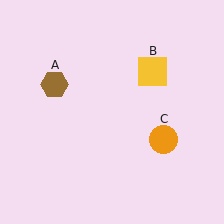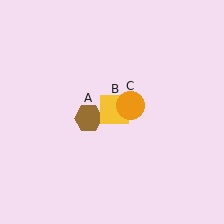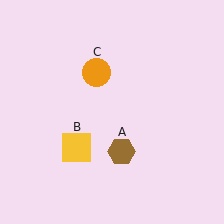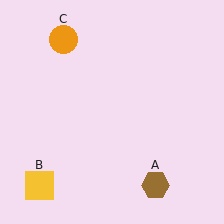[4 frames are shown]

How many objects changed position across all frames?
3 objects changed position: brown hexagon (object A), yellow square (object B), orange circle (object C).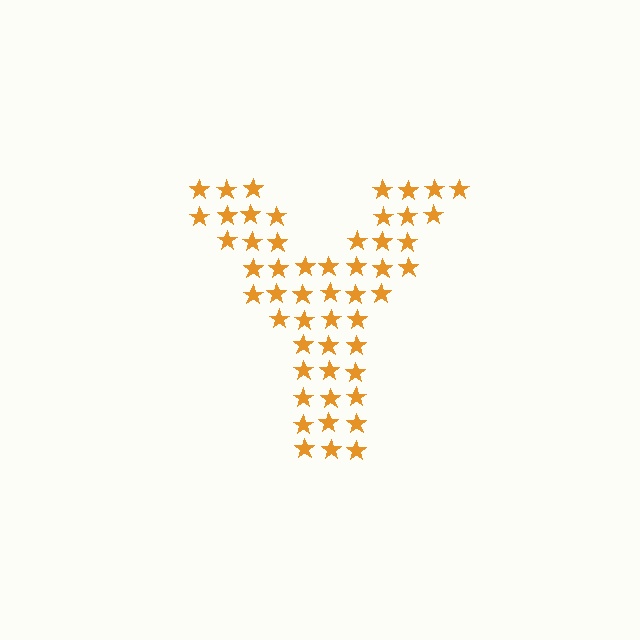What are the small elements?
The small elements are stars.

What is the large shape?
The large shape is the letter Y.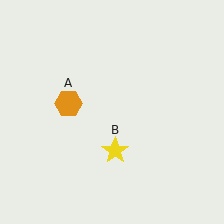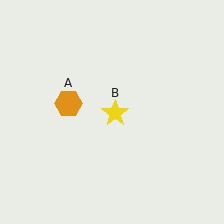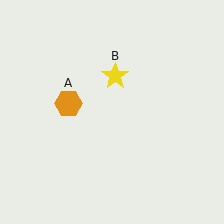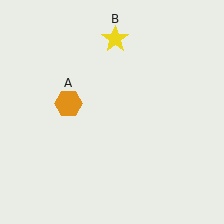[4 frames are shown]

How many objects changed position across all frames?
1 object changed position: yellow star (object B).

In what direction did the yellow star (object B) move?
The yellow star (object B) moved up.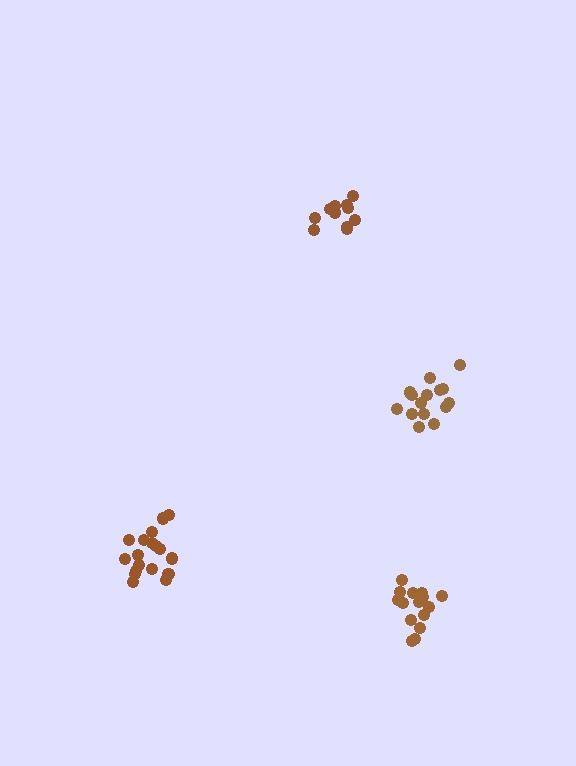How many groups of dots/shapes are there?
There are 4 groups.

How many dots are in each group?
Group 1: 12 dots, Group 2: 15 dots, Group 3: 18 dots, Group 4: 15 dots (60 total).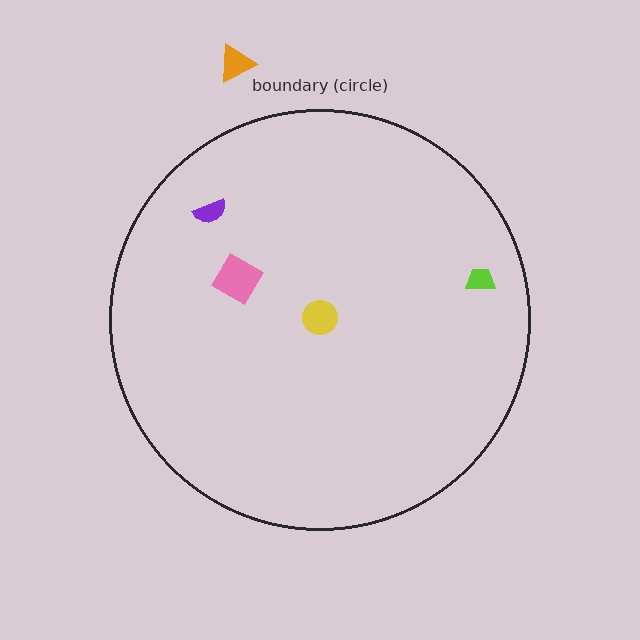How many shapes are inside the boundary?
4 inside, 1 outside.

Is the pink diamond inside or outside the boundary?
Inside.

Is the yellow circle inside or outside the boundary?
Inside.